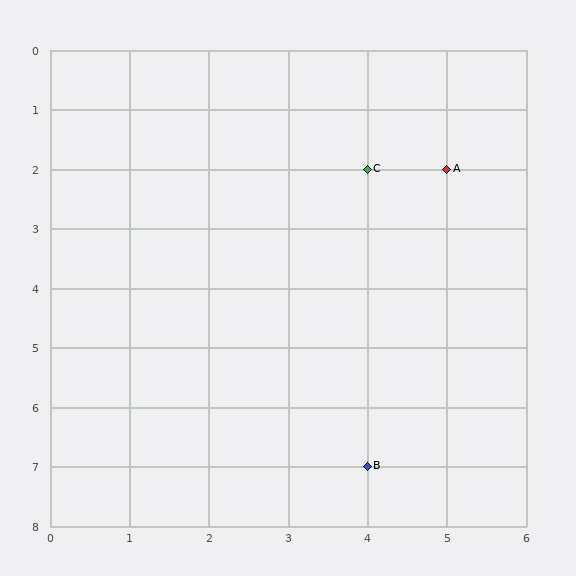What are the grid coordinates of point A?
Point A is at grid coordinates (5, 2).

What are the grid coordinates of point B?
Point B is at grid coordinates (4, 7).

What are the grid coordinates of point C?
Point C is at grid coordinates (4, 2).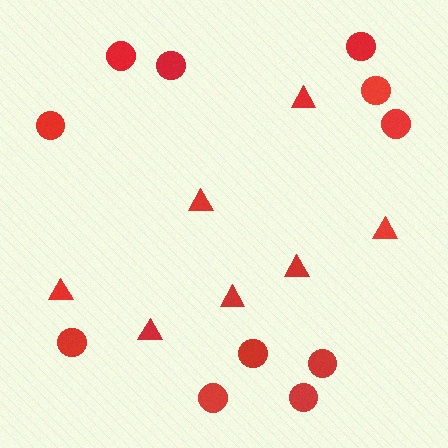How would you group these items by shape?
There are 2 groups: one group of triangles (7) and one group of circles (11).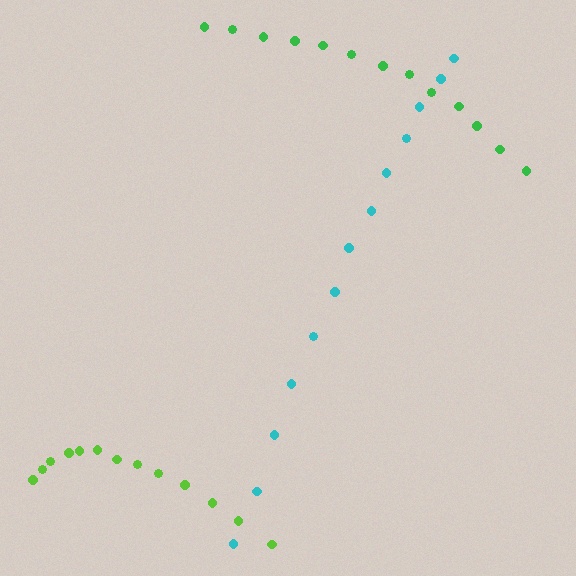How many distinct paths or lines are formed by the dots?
There are 3 distinct paths.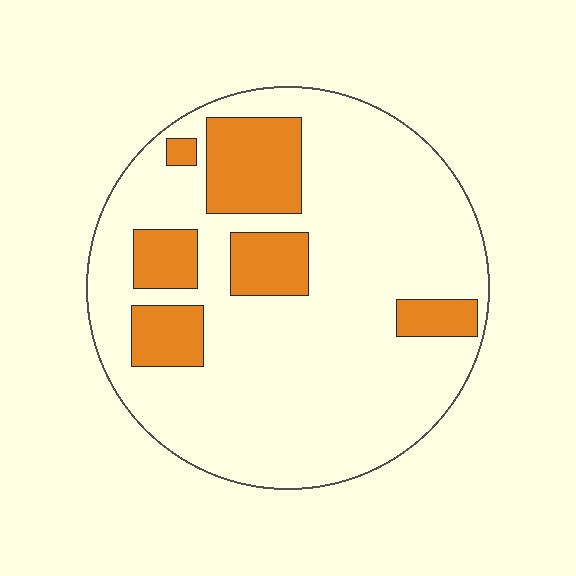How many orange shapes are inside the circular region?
6.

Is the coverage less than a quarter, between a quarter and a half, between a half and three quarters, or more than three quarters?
Less than a quarter.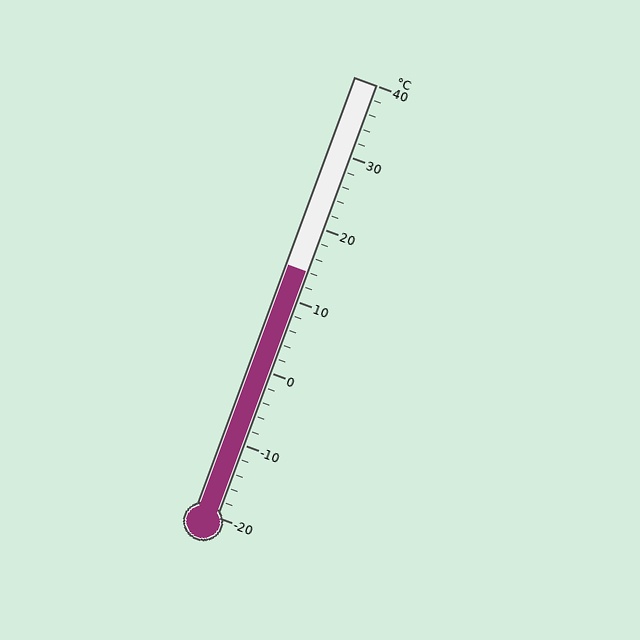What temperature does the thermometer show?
The thermometer shows approximately 14°C.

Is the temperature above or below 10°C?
The temperature is above 10°C.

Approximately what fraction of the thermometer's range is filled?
The thermometer is filled to approximately 55% of its range.